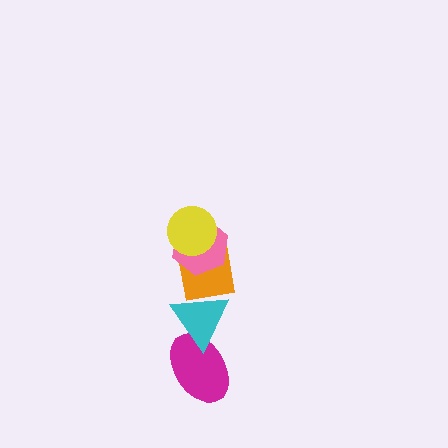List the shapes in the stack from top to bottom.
From top to bottom: the yellow circle, the pink hexagon, the orange square, the cyan triangle, the magenta ellipse.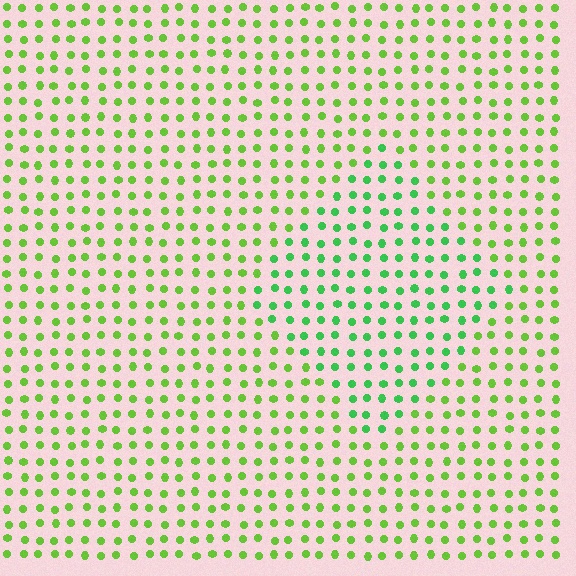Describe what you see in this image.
The image is filled with small lime elements in a uniform arrangement. A diamond-shaped region is visible where the elements are tinted to a slightly different hue, forming a subtle color boundary.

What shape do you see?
I see a diamond.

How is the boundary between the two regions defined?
The boundary is defined purely by a slight shift in hue (about 30 degrees). Spacing, size, and orientation are identical on both sides.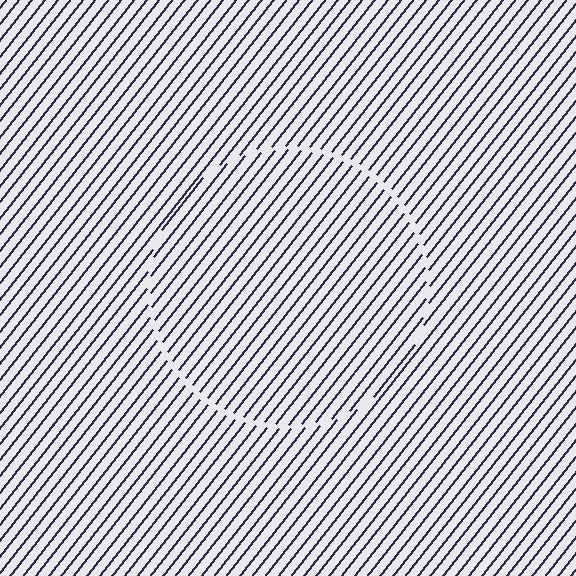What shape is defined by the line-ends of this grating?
An illusory circle. The interior of the shape contains the same grating, shifted by half a period — the contour is defined by the phase discontinuity where line-ends from the inner and outer gratings abut.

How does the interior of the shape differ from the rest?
The interior of the shape contains the same grating, shifted by half a period — the contour is defined by the phase discontinuity where line-ends from the inner and outer gratings abut.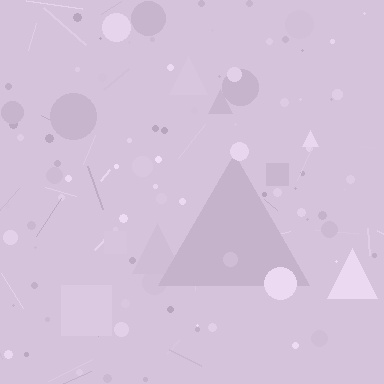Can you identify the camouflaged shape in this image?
The camouflaged shape is a triangle.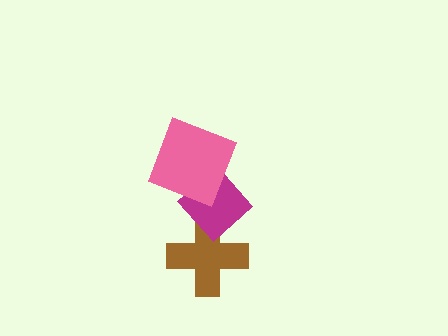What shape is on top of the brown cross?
The magenta diamond is on top of the brown cross.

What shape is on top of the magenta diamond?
The pink square is on top of the magenta diamond.